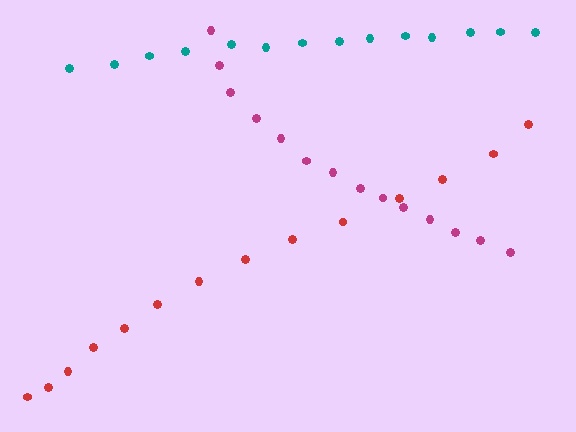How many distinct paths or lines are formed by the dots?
There are 3 distinct paths.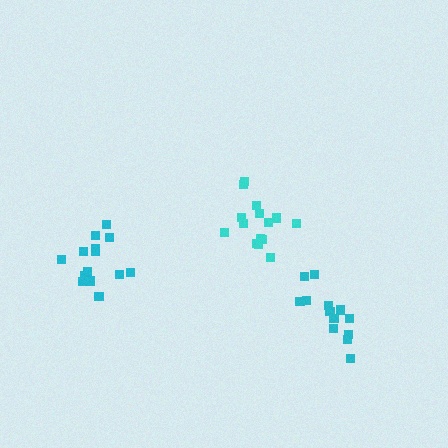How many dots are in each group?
Group 1: 15 dots, Group 2: 15 dots, Group 3: 13 dots (43 total).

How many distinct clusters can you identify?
There are 3 distinct clusters.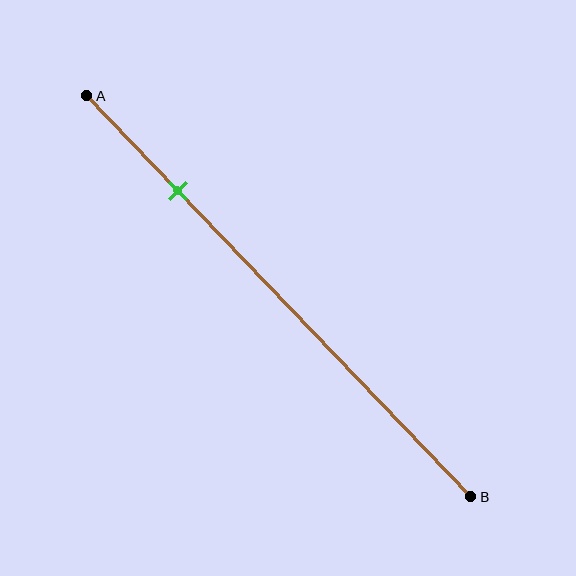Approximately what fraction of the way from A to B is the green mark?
The green mark is approximately 25% of the way from A to B.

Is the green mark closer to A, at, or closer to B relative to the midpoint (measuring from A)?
The green mark is closer to point A than the midpoint of segment AB.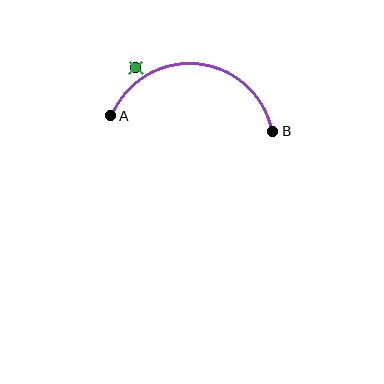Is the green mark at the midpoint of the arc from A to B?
No — the green mark does not lie on the arc at all. It sits slightly outside the curve.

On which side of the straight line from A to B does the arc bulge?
The arc bulges above the straight line connecting A and B.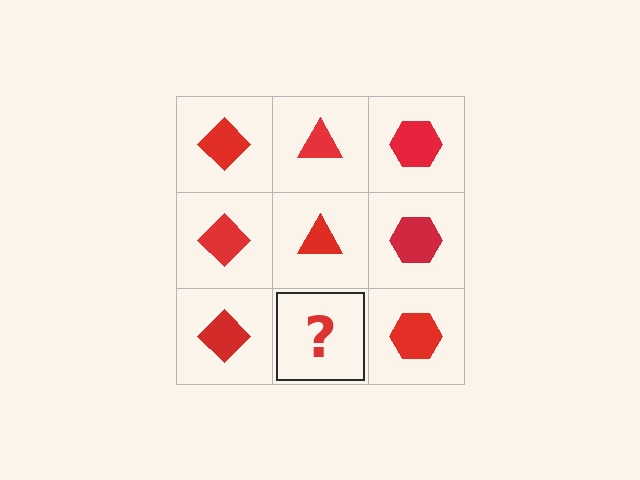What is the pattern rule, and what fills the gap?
The rule is that each column has a consistent shape. The gap should be filled with a red triangle.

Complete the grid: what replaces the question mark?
The question mark should be replaced with a red triangle.